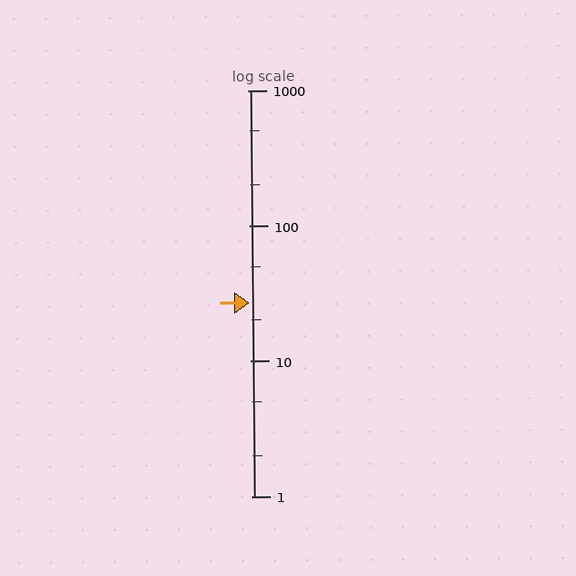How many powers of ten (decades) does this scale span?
The scale spans 3 decades, from 1 to 1000.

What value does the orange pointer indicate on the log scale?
The pointer indicates approximately 27.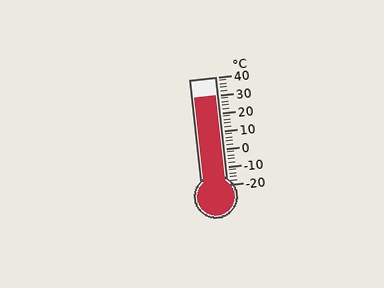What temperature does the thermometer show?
The thermometer shows approximately 30°C.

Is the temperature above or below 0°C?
The temperature is above 0°C.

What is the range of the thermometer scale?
The thermometer scale ranges from -20°C to 40°C.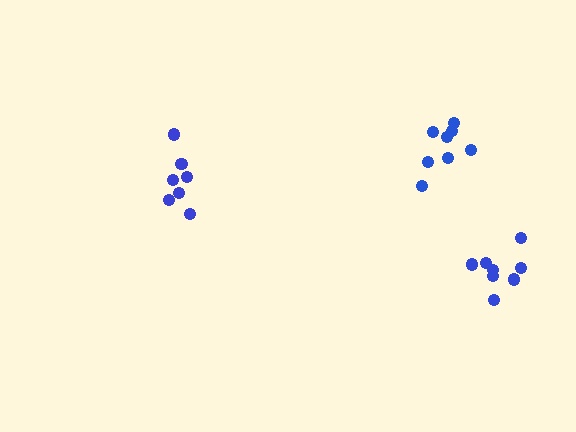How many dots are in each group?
Group 1: 8 dots, Group 2: 7 dots, Group 3: 8 dots (23 total).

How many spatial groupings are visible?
There are 3 spatial groupings.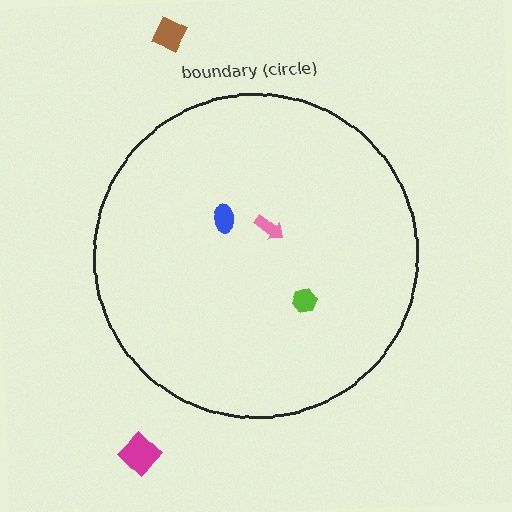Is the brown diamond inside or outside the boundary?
Outside.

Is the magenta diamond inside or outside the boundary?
Outside.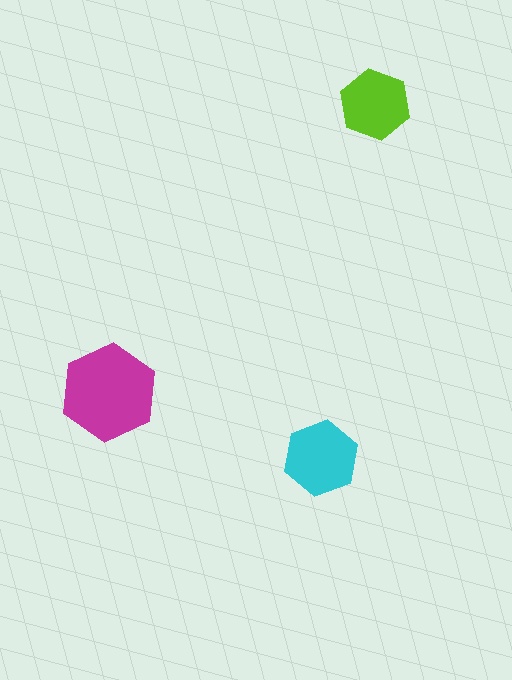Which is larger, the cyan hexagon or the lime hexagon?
The cyan one.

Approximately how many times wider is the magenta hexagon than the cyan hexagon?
About 1.5 times wider.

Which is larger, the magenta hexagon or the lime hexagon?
The magenta one.